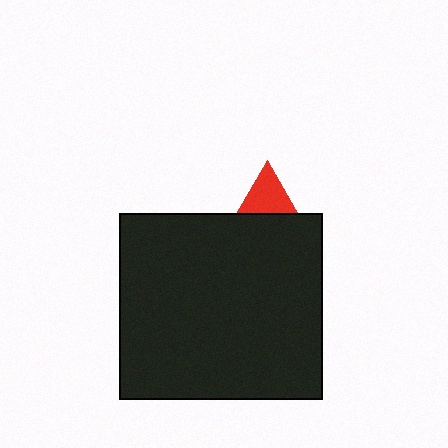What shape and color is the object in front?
The object in front is a black rectangle.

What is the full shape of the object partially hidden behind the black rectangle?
The partially hidden object is a red triangle.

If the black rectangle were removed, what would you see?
You would see the complete red triangle.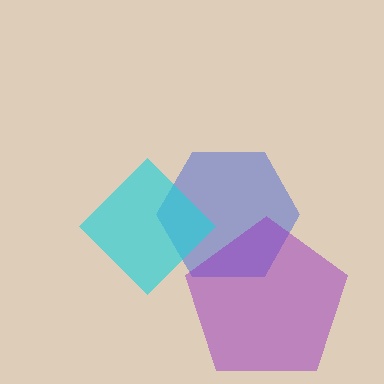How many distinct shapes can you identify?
There are 3 distinct shapes: a blue hexagon, a purple pentagon, a cyan diamond.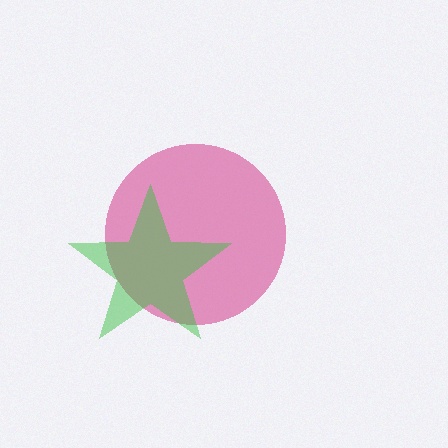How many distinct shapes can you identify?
There are 2 distinct shapes: a magenta circle, a green star.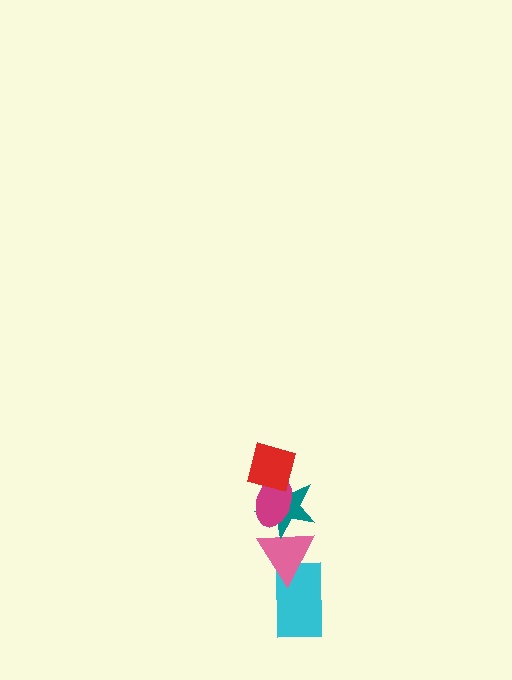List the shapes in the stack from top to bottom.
From top to bottom: the red square, the magenta ellipse, the teal star, the pink triangle, the cyan rectangle.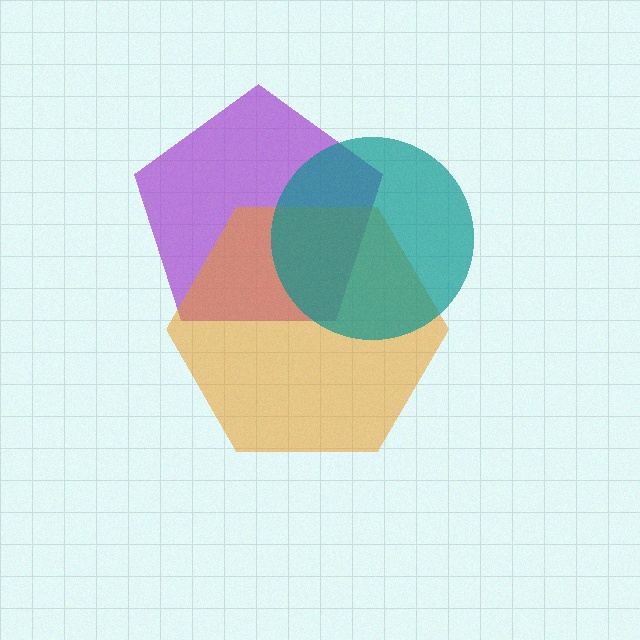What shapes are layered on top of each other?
The layered shapes are: a purple pentagon, an orange hexagon, a teal circle.